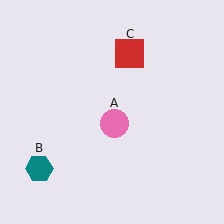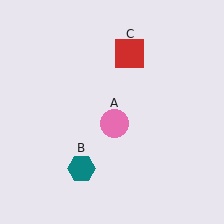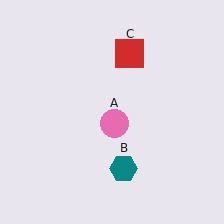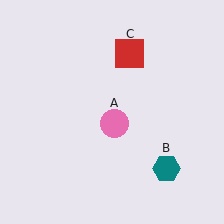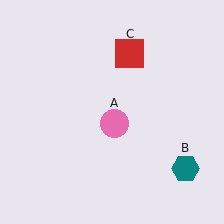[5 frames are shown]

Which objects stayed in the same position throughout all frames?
Pink circle (object A) and red square (object C) remained stationary.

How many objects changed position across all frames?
1 object changed position: teal hexagon (object B).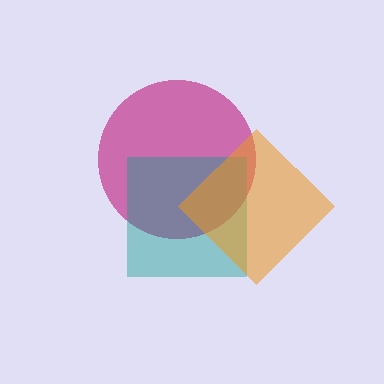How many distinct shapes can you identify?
There are 3 distinct shapes: a magenta circle, a teal square, an orange diamond.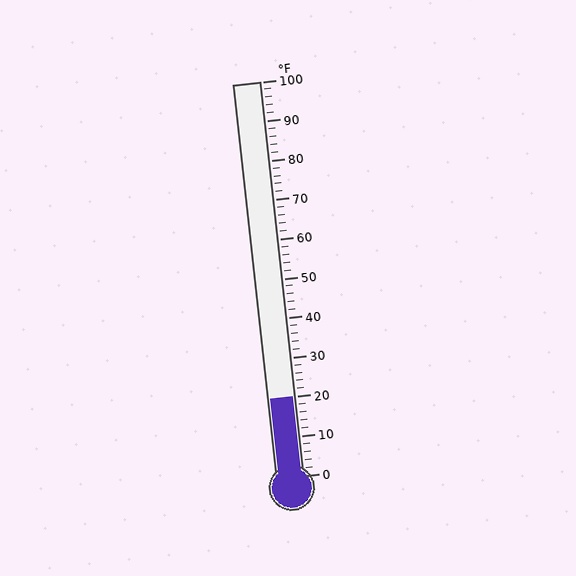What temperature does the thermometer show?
The thermometer shows approximately 20°F.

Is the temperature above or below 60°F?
The temperature is below 60°F.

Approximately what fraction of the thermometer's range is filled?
The thermometer is filled to approximately 20% of its range.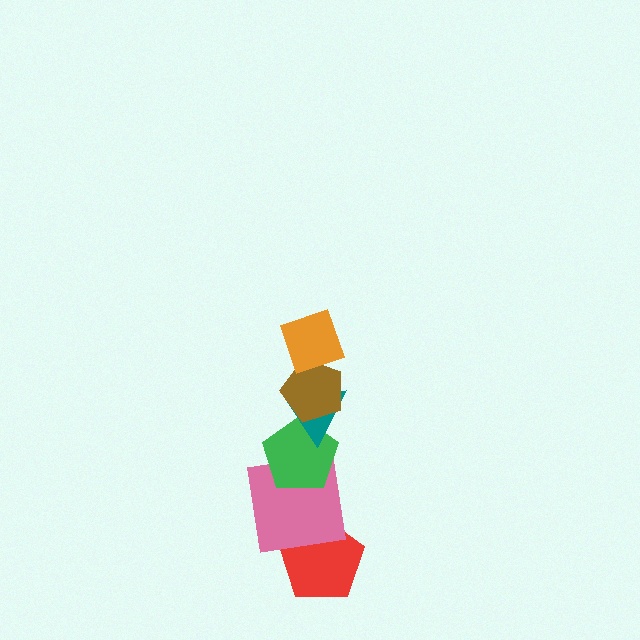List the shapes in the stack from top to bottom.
From top to bottom: the orange diamond, the brown pentagon, the teal triangle, the green pentagon, the pink square, the red pentagon.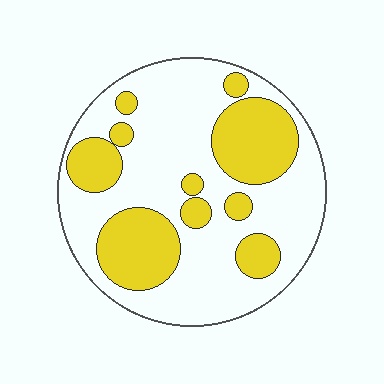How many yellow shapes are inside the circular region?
10.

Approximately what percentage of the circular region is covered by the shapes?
Approximately 35%.